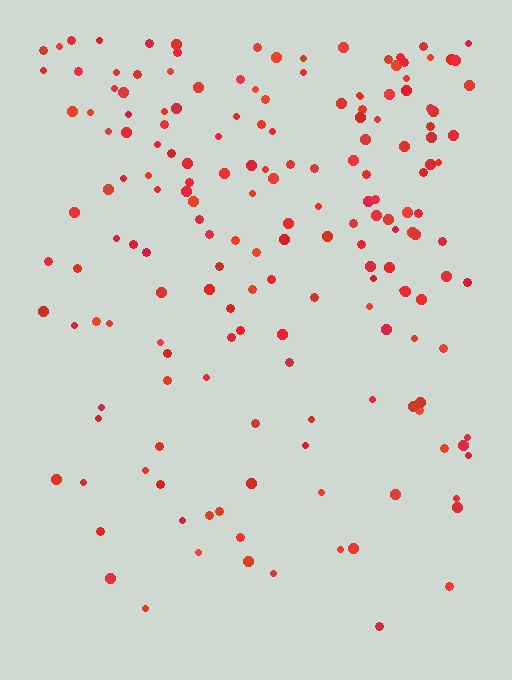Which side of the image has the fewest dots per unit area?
The bottom.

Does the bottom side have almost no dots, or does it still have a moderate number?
Still a moderate number, just noticeably fewer than the top.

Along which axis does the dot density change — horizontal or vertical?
Vertical.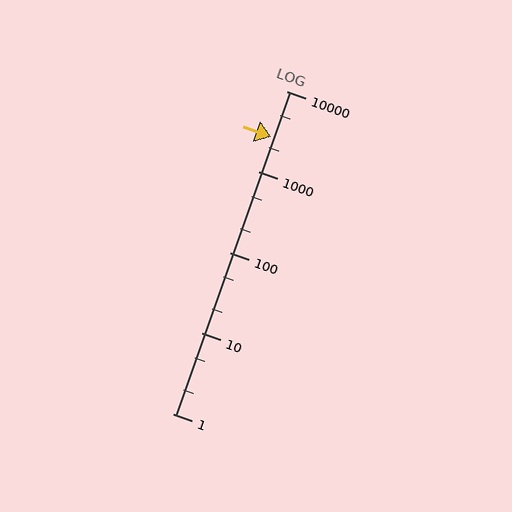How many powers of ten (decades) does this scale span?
The scale spans 4 decades, from 1 to 10000.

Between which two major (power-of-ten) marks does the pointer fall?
The pointer is between 1000 and 10000.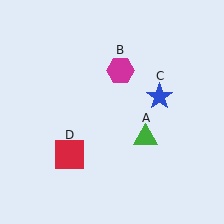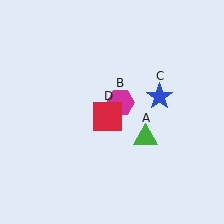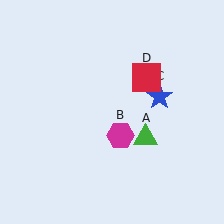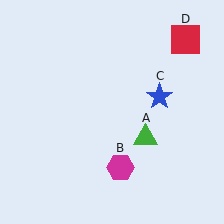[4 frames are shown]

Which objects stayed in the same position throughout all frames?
Green triangle (object A) and blue star (object C) remained stationary.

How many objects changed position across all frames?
2 objects changed position: magenta hexagon (object B), red square (object D).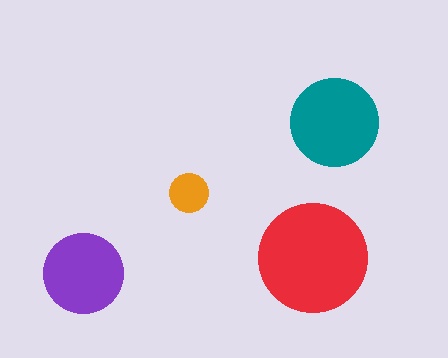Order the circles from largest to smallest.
the red one, the teal one, the purple one, the orange one.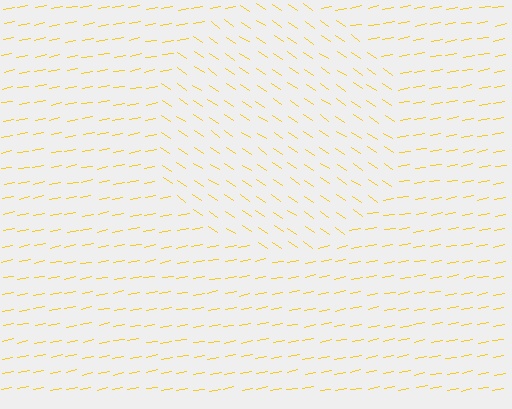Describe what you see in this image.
The image is filled with small yellow line segments. A circle region in the image has lines oriented differently from the surrounding lines, creating a visible texture boundary.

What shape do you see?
I see a circle.